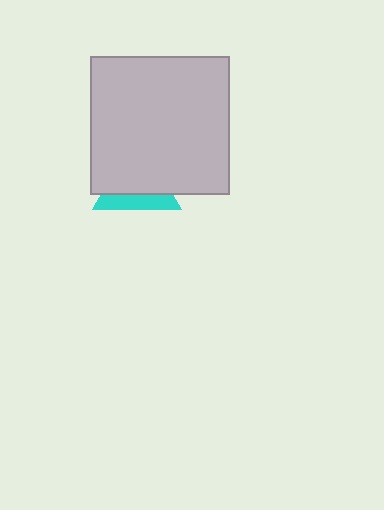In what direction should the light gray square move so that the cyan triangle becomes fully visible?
The light gray square should move up. That is the shortest direction to clear the overlap and leave the cyan triangle fully visible.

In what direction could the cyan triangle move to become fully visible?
The cyan triangle could move down. That would shift it out from behind the light gray square entirely.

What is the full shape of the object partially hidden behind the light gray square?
The partially hidden object is a cyan triangle.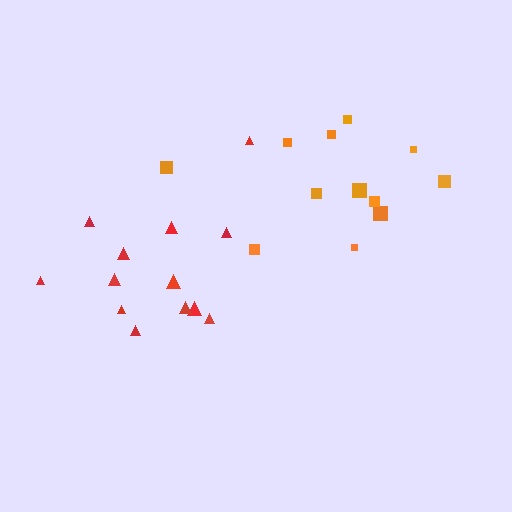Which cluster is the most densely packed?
Red.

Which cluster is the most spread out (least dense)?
Orange.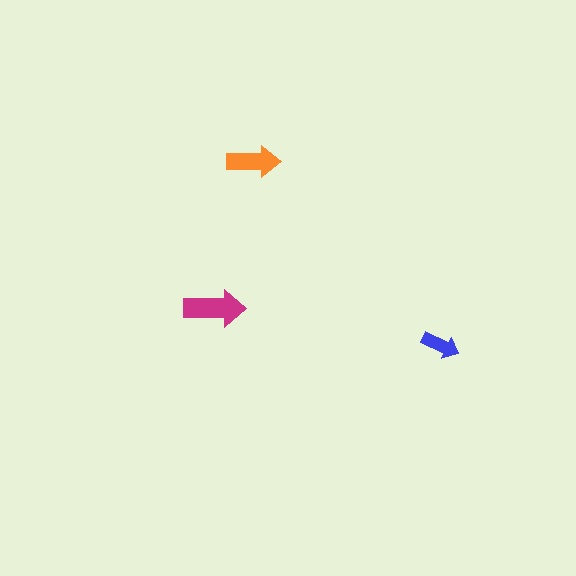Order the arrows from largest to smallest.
the magenta one, the orange one, the blue one.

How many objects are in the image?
There are 3 objects in the image.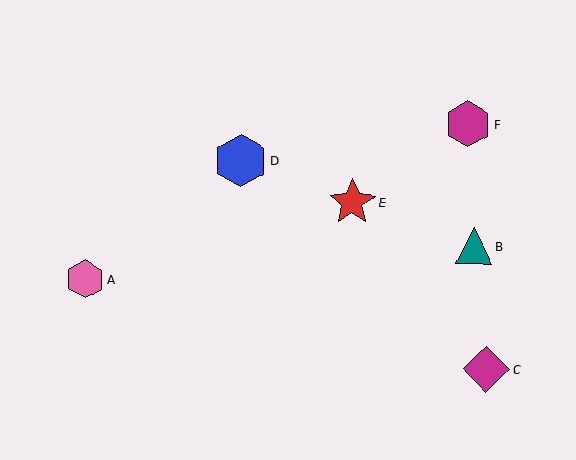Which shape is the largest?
The blue hexagon (labeled D) is the largest.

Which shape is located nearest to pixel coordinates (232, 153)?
The blue hexagon (labeled D) at (241, 160) is nearest to that location.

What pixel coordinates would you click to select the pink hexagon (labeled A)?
Click at (85, 279) to select the pink hexagon A.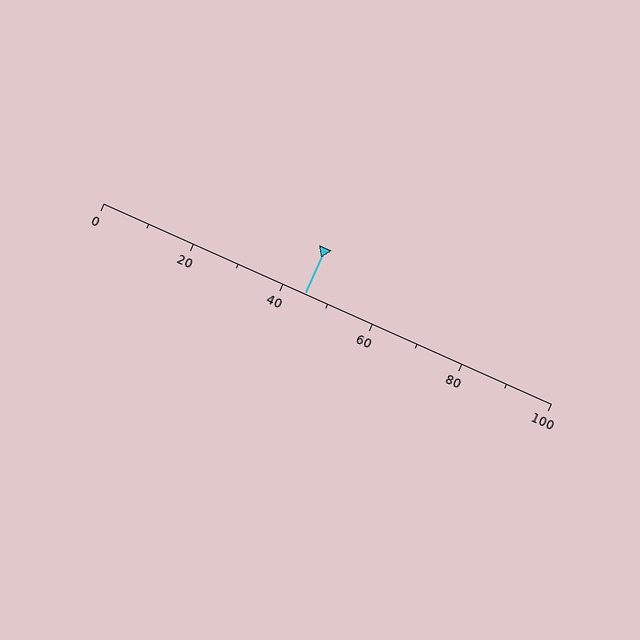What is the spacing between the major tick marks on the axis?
The major ticks are spaced 20 apart.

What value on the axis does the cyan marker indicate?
The marker indicates approximately 45.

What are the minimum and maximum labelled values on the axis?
The axis runs from 0 to 100.